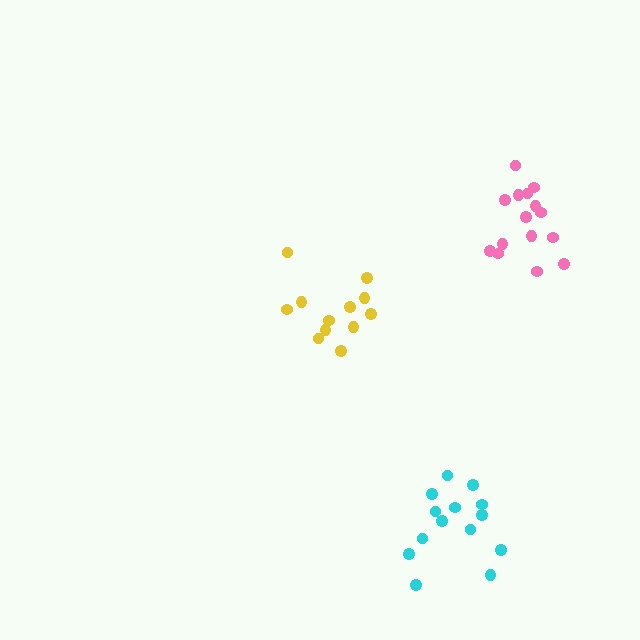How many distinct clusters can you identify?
There are 3 distinct clusters.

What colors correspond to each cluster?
The clusters are colored: yellow, cyan, pink.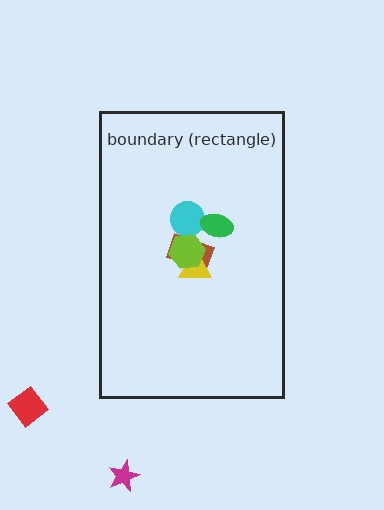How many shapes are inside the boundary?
5 inside, 2 outside.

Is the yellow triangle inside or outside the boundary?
Inside.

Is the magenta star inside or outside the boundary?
Outside.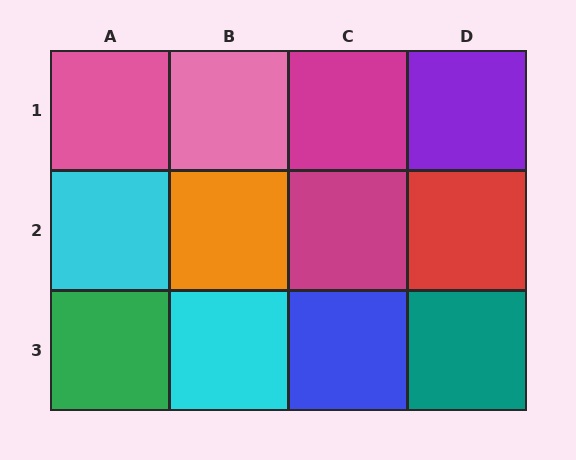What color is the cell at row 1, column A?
Pink.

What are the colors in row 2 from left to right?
Cyan, orange, magenta, red.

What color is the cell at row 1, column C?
Magenta.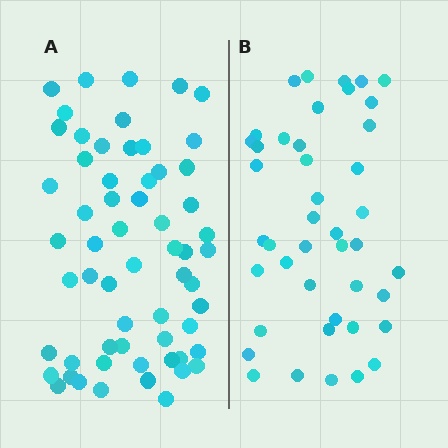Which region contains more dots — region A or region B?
Region A (the left region) has more dots.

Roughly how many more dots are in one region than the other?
Region A has approximately 15 more dots than region B.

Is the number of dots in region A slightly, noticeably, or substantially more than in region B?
Region A has noticeably more, but not dramatically so. The ratio is roughly 1.4 to 1.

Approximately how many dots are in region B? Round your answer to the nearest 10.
About 40 dots. (The exact count is 43, which rounds to 40.)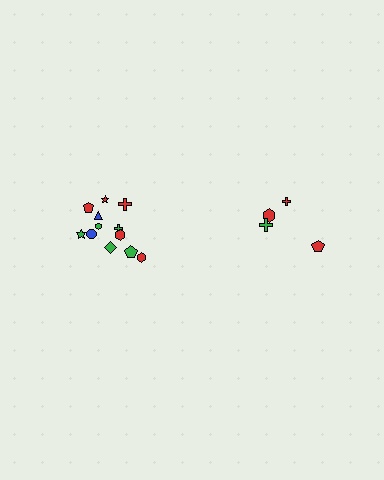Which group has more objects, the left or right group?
The left group.